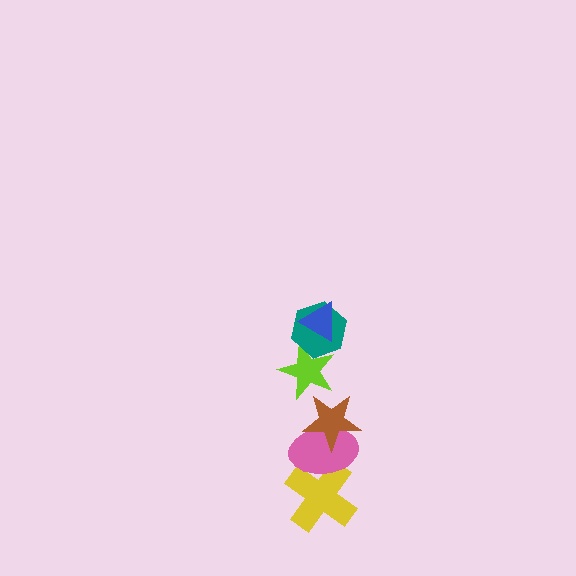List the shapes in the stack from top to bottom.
From top to bottom: the blue triangle, the teal hexagon, the lime star, the brown star, the pink ellipse, the yellow cross.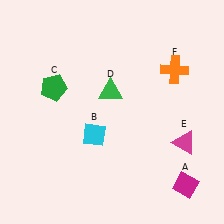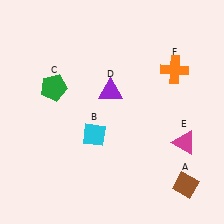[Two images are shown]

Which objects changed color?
A changed from magenta to brown. D changed from green to purple.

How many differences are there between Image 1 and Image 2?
There are 2 differences between the two images.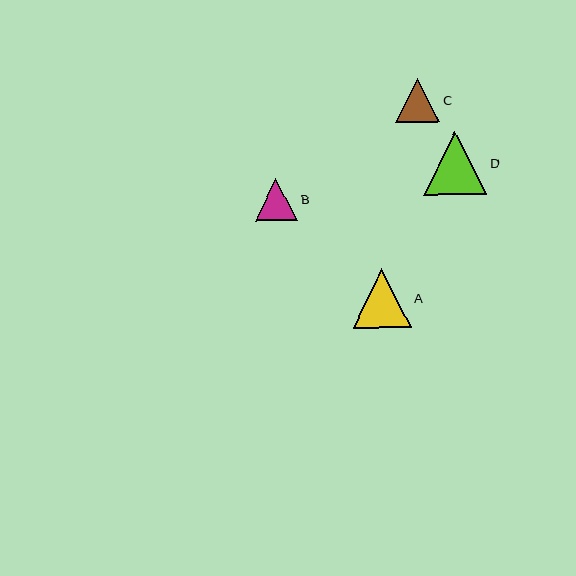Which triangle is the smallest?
Triangle B is the smallest with a size of approximately 43 pixels.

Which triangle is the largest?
Triangle D is the largest with a size of approximately 63 pixels.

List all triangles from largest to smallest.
From largest to smallest: D, A, C, B.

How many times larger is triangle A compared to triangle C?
Triangle A is approximately 1.3 times the size of triangle C.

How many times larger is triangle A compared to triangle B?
Triangle A is approximately 1.4 times the size of triangle B.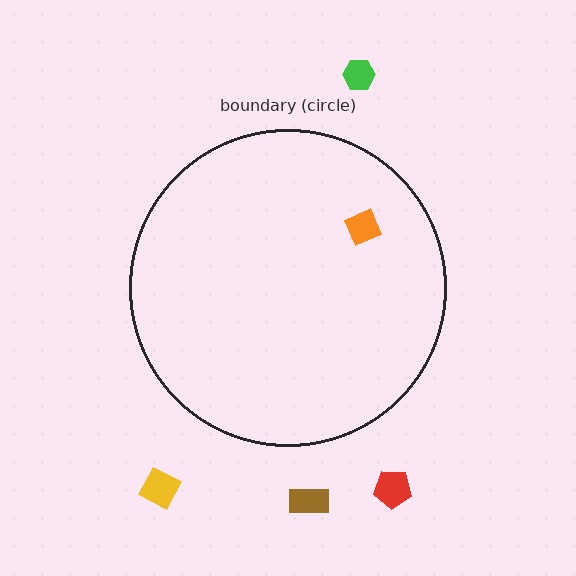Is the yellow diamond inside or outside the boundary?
Outside.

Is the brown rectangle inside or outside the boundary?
Outside.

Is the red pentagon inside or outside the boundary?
Outside.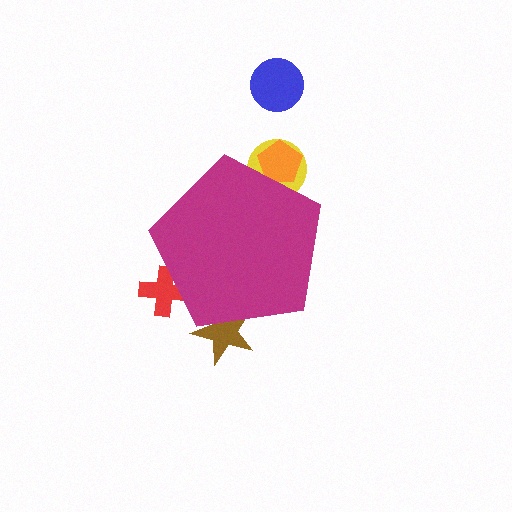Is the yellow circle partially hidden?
Yes, the yellow circle is partially hidden behind the magenta pentagon.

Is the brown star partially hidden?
Yes, the brown star is partially hidden behind the magenta pentagon.